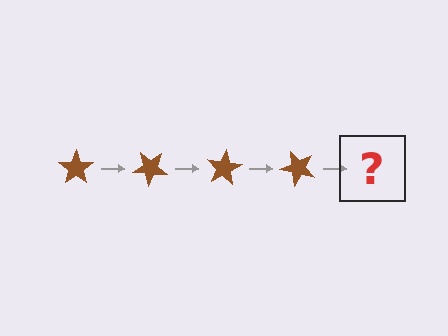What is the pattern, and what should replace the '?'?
The pattern is that the star rotates 40 degrees each step. The '?' should be a brown star rotated 160 degrees.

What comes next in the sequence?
The next element should be a brown star rotated 160 degrees.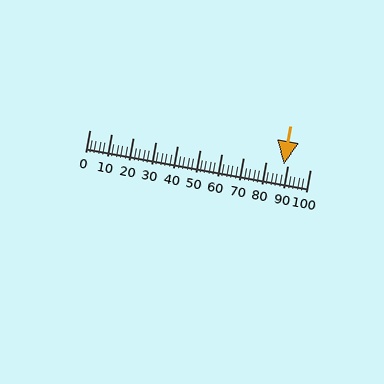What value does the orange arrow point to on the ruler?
The orange arrow points to approximately 88.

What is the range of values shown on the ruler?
The ruler shows values from 0 to 100.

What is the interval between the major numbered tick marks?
The major tick marks are spaced 10 units apart.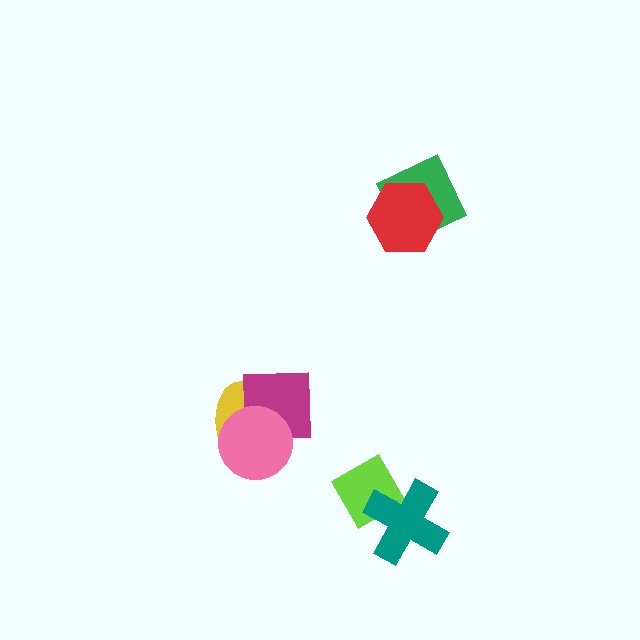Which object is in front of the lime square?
The teal cross is in front of the lime square.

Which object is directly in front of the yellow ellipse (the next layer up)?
The magenta square is directly in front of the yellow ellipse.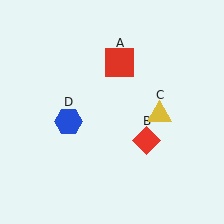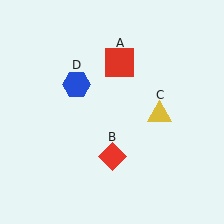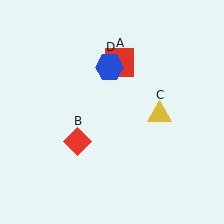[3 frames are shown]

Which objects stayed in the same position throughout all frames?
Red square (object A) and yellow triangle (object C) remained stationary.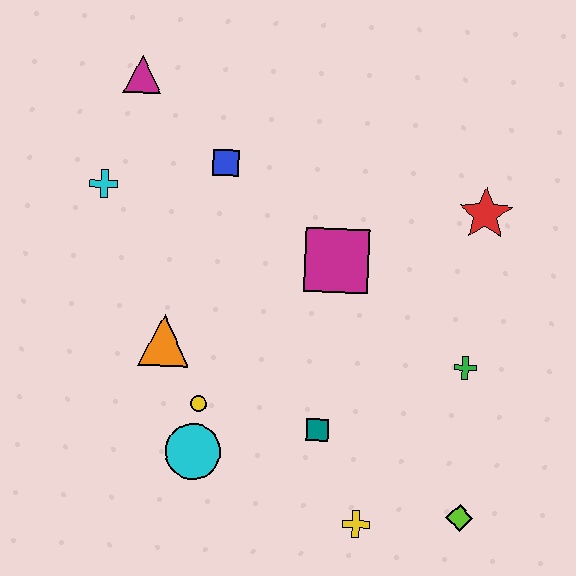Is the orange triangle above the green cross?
Yes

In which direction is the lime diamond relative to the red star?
The lime diamond is below the red star.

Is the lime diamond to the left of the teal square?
No